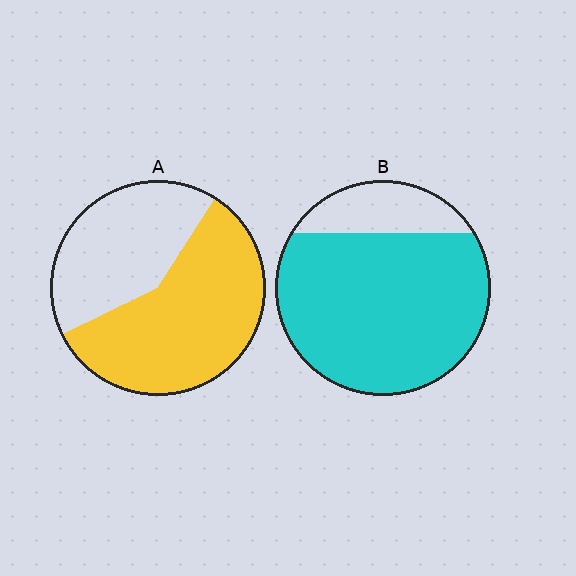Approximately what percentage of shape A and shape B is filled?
A is approximately 60% and B is approximately 80%.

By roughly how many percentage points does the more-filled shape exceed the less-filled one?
By roughly 20 percentage points (B over A).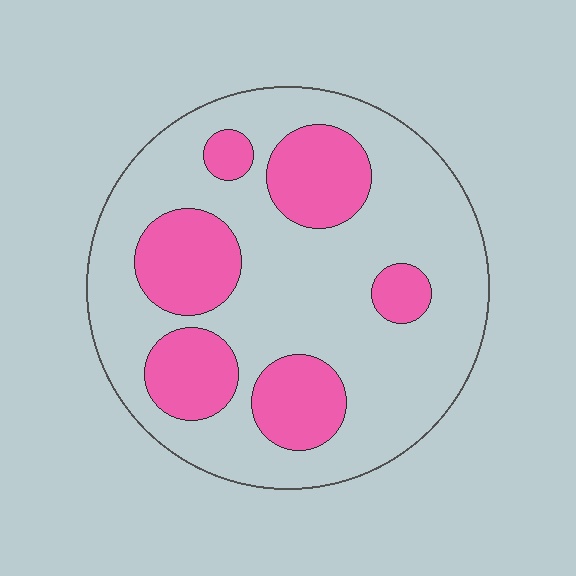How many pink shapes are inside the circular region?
6.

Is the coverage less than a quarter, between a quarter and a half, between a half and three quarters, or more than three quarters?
Between a quarter and a half.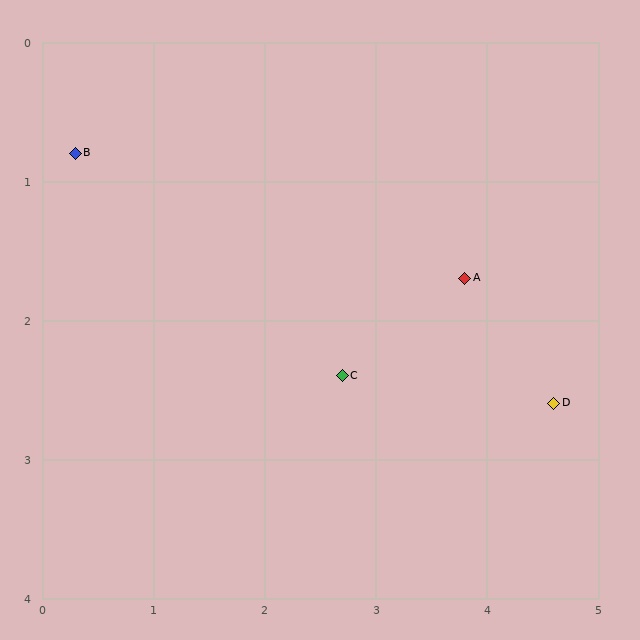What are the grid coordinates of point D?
Point D is at approximately (4.6, 2.6).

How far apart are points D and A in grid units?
Points D and A are about 1.2 grid units apart.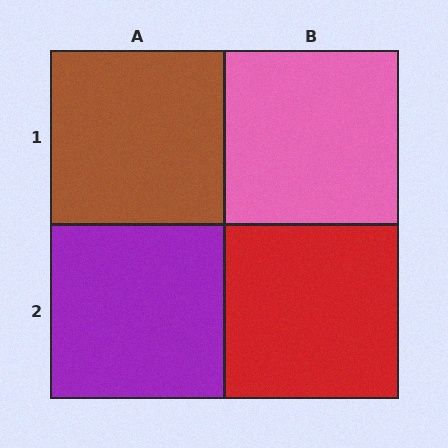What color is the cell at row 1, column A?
Brown.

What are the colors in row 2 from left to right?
Purple, red.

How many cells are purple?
1 cell is purple.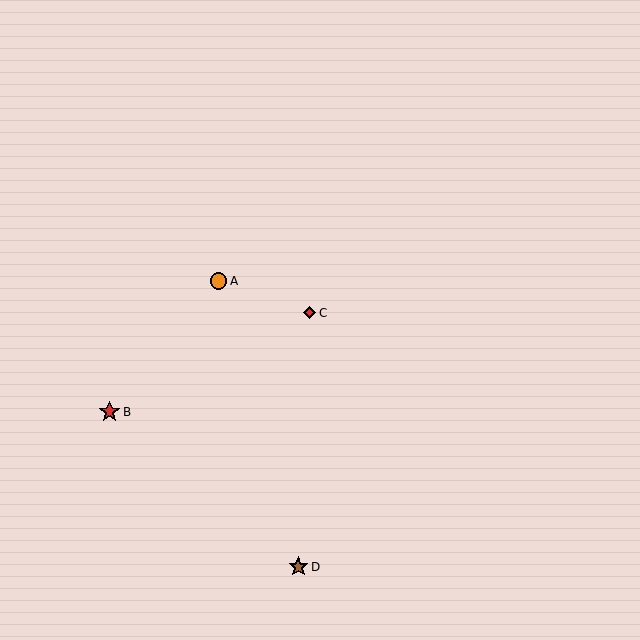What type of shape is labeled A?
Shape A is an orange circle.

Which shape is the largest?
The red star (labeled B) is the largest.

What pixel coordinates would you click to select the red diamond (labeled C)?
Click at (309, 313) to select the red diamond C.